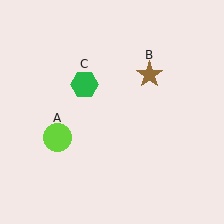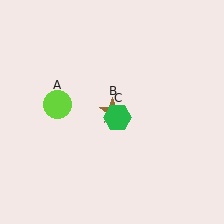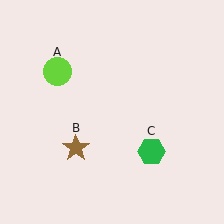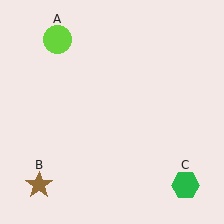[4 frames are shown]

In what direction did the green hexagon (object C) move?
The green hexagon (object C) moved down and to the right.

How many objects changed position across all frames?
3 objects changed position: lime circle (object A), brown star (object B), green hexagon (object C).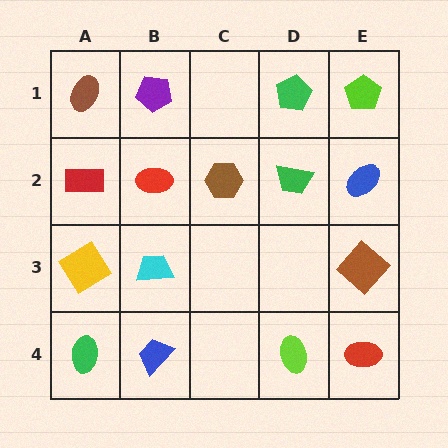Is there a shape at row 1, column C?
No, that cell is empty.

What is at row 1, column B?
A purple pentagon.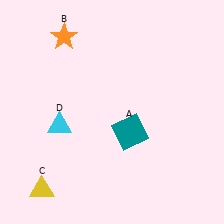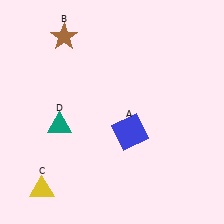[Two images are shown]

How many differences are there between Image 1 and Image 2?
There are 3 differences between the two images.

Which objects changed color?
A changed from teal to blue. B changed from orange to brown. D changed from cyan to teal.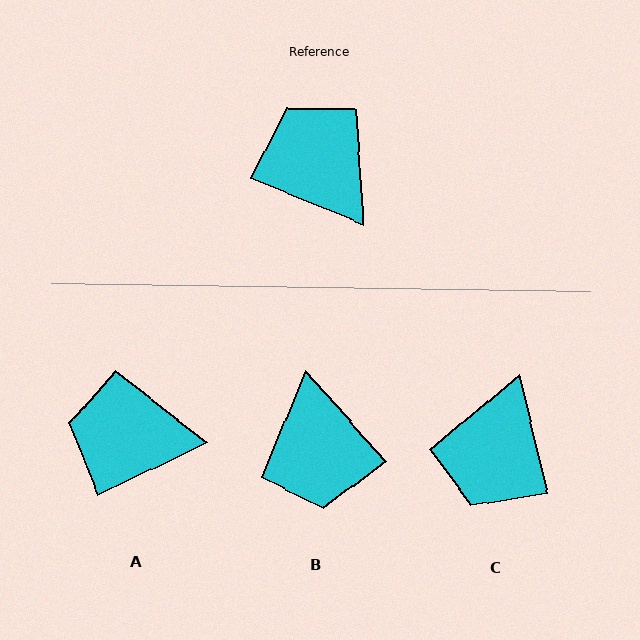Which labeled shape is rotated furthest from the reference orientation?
B, about 154 degrees away.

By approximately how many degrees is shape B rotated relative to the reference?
Approximately 154 degrees counter-clockwise.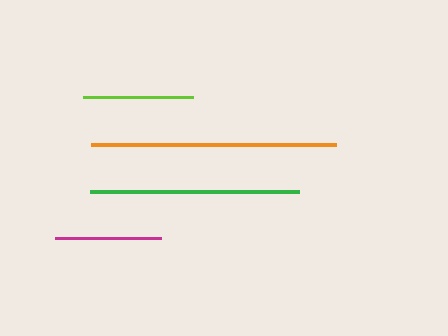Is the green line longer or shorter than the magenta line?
The green line is longer than the magenta line.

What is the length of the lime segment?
The lime segment is approximately 111 pixels long.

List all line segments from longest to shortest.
From longest to shortest: orange, green, lime, magenta.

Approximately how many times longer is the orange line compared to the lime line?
The orange line is approximately 2.2 times the length of the lime line.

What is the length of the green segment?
The green segment is approximately 209 pixels long.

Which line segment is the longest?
The orange line is the longest at approximately 245 pixels.